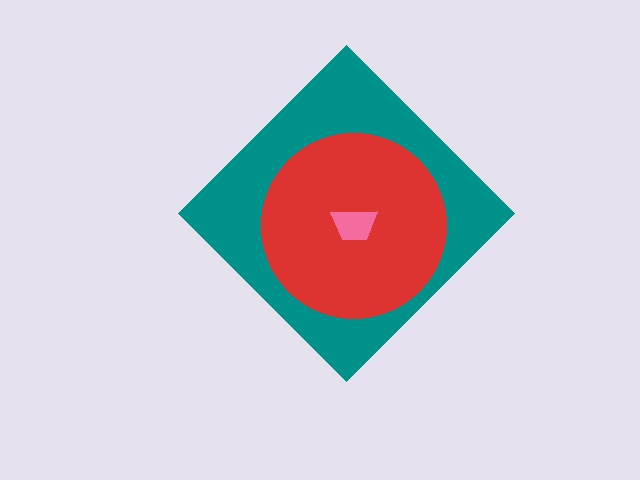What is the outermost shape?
The teal diamond.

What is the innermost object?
The pink trapezoid.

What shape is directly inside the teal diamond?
The red circle.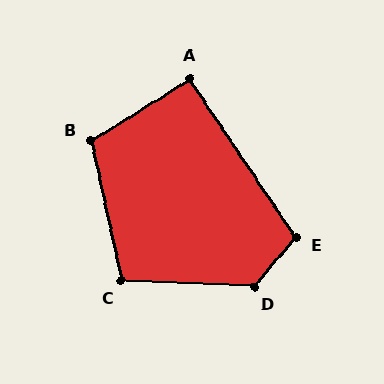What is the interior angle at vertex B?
Approximately 110 degrees (obtuse).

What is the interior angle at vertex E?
Approximately 106 degrees (obtuse).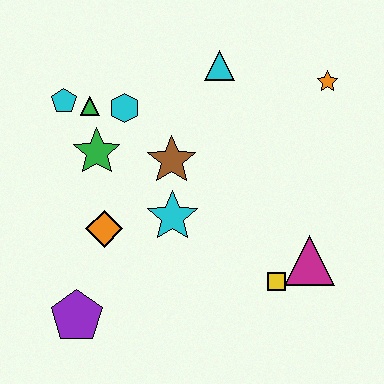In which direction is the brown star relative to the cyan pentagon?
The brown star is to the right of the cyan pentagon.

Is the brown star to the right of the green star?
Yes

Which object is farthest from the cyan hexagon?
The magenta triangle is farthest from the cyan hexagon.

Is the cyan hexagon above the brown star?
Yes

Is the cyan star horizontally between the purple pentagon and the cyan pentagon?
No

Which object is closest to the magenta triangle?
The yellow square is closest to the magenta triangle.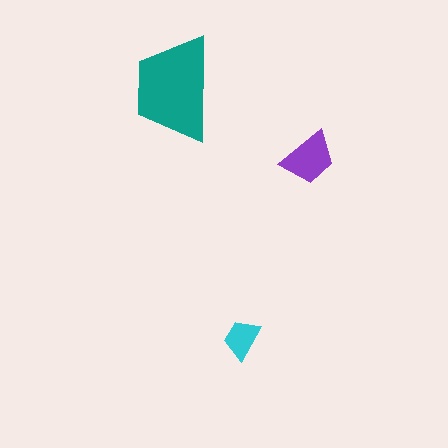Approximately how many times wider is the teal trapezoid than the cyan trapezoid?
About 2.5 times wider.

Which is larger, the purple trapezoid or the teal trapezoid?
The teal one.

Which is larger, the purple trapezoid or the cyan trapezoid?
The purple one.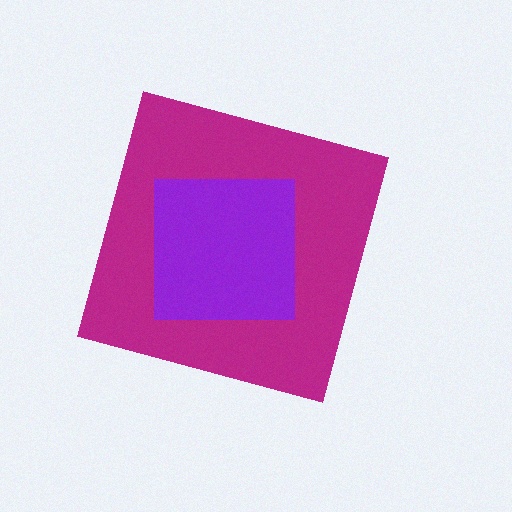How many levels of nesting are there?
2.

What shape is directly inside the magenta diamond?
The purple square.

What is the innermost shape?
The purple square.